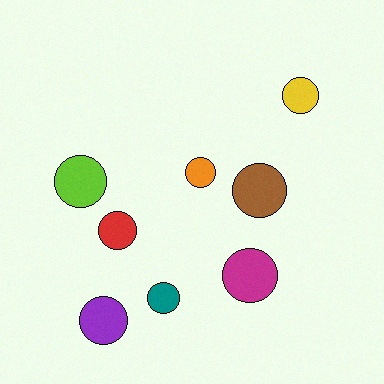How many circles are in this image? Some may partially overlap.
There are 8 circles.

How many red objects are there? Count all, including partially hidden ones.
There is 1 red object.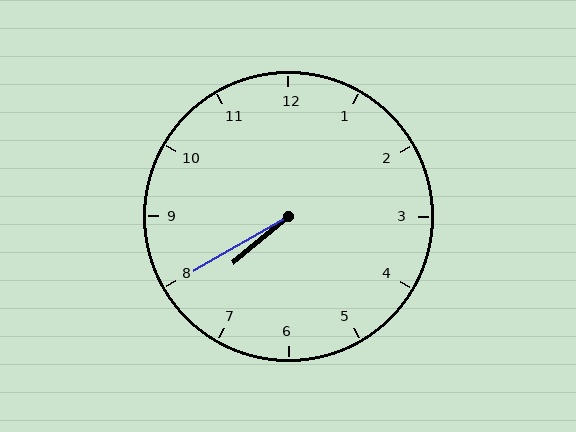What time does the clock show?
7:40.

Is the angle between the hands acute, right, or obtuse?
It is acute.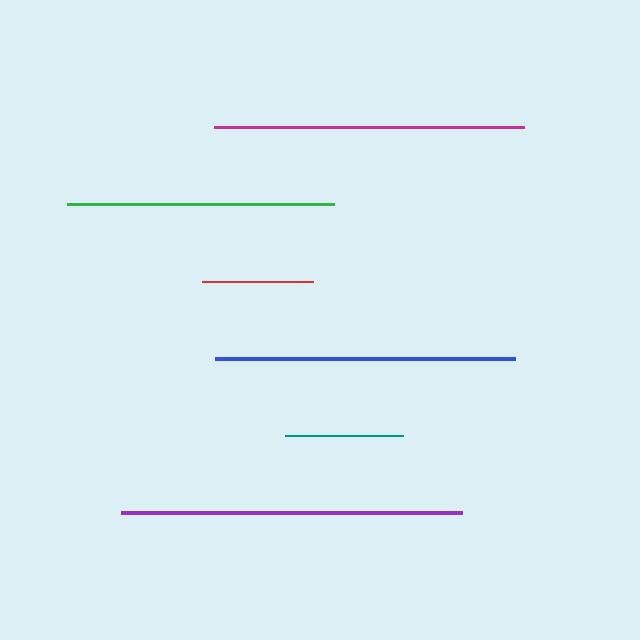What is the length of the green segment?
The green segment is approximately 267 pixels long.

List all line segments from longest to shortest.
From longest to shortest: purple, magenta, blue, green, teal, red.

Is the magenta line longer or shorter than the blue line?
The magenta line is longer than the blue line.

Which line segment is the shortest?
The red line is the shortest at approximately 111 pixels.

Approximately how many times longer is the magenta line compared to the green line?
The magenta line is approximately 1.2 times the length of the green line.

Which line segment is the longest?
The purple line is the longest at approximately 341 pixels.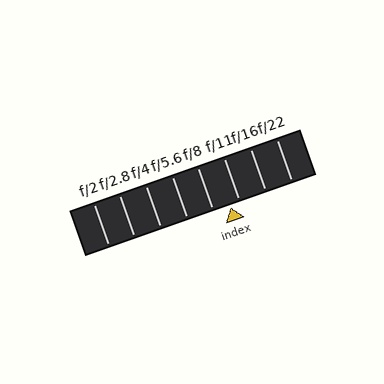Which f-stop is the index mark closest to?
The index mark is closest to f/11.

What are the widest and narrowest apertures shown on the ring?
The widest aperture shown is f/2 and the narrowest is f/22.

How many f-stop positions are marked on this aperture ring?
There are 8 f-stop positions marked.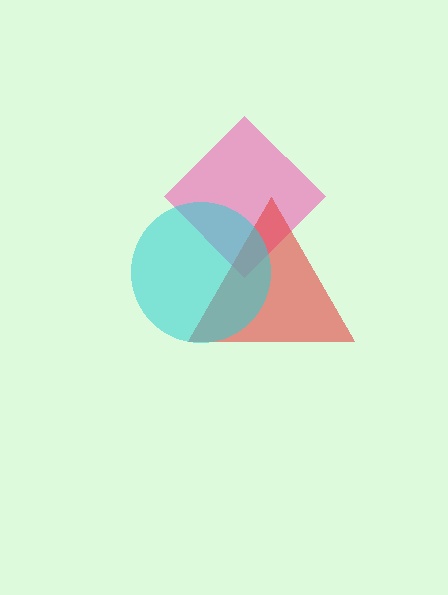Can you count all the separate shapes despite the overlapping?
Yes, there are 3 separate shapes.